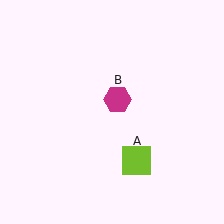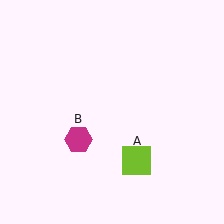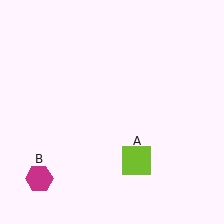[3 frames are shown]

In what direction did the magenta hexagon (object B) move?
The magenta hexagon (object B) moved down and to the left.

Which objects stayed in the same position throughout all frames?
Lime square (object A) remained stationary.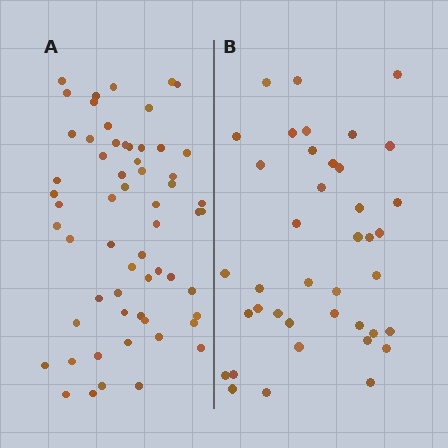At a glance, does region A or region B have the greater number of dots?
Region A (the left region) has more dots.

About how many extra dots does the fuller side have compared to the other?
Region A has approximately 20 more dots than region B.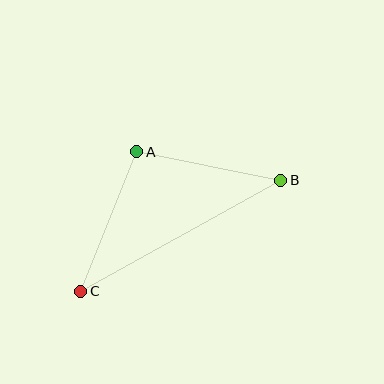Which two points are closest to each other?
Points A and B are closest to each other.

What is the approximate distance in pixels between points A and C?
The distance between A and C is approximately 150 pixels.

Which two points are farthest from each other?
Points B and C are farthest from each other.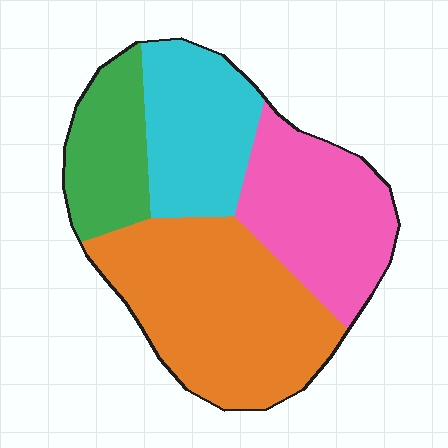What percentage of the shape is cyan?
Cyan covers about 20% of the shape.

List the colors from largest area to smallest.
From largest to smallest: orange, pink, cyan, green.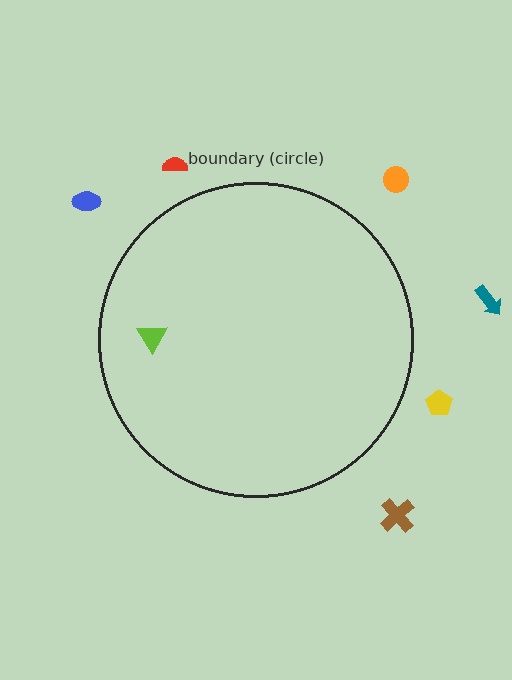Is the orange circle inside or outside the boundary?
Outside.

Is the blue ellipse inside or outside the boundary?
Outside.